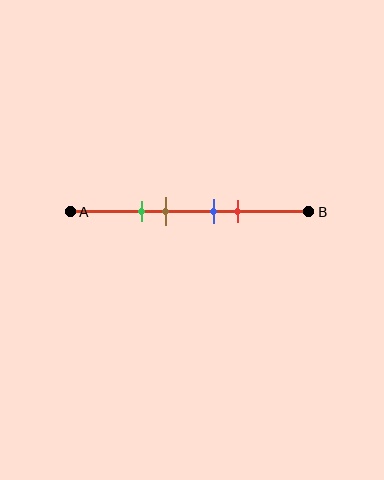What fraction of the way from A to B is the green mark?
The green mark is approximately 30% (0.3) of the way from A to B.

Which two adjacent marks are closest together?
The blue and red marks are the closest adjacent pair.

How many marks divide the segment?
There are 4 marks dividing the segment.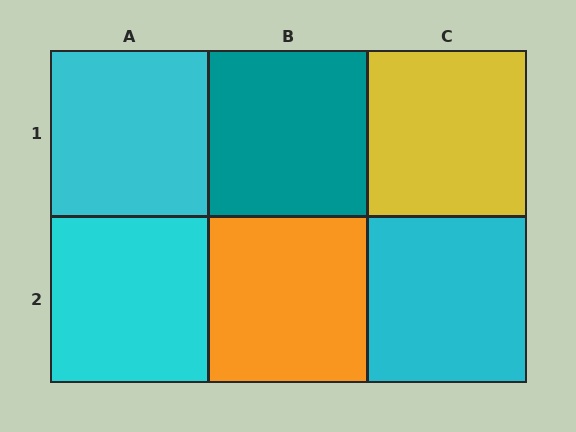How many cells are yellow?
1 cell is yellow.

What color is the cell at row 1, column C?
Yellow.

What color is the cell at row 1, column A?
Cyan.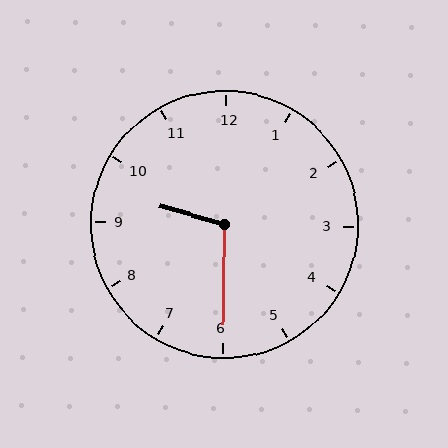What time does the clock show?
9:30.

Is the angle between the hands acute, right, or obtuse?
It is obtuse.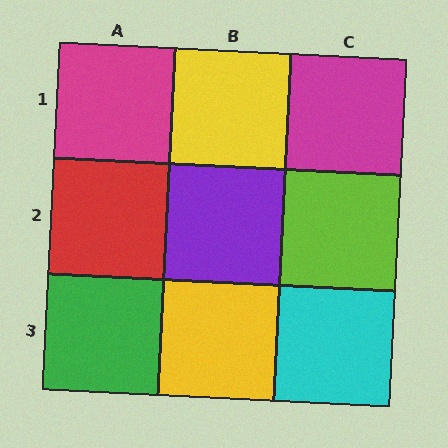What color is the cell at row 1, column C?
Magenta.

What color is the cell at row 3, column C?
Cyan.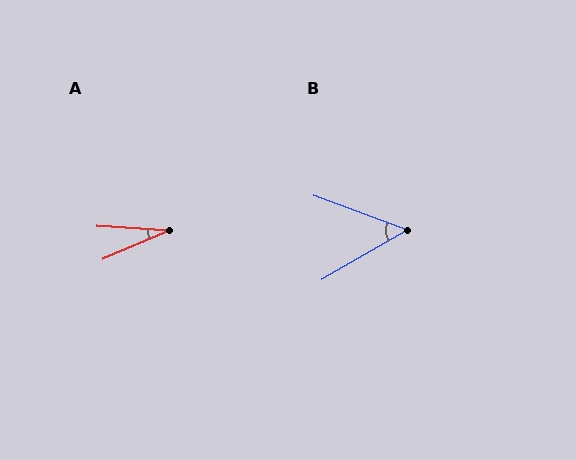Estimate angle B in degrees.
Approximately 50 degrees.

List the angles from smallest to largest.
A (26°), B (50°).